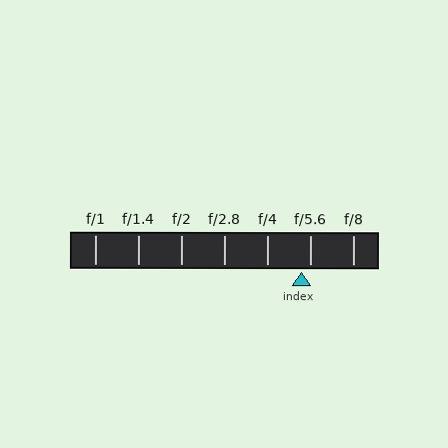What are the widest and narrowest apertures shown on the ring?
The widest aperture shown is f/1 and the narrowest is f/8.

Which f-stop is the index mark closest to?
The index mark is closest to f/5.6.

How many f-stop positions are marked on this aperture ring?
There are 7 f-stop positions marked.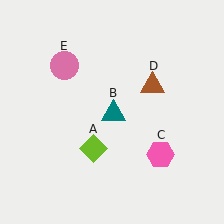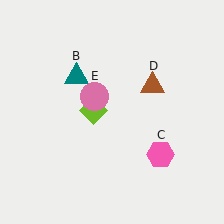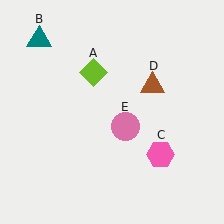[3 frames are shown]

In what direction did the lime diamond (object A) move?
The lime diamond (object A) moved up.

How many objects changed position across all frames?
3 objects changed position: lime diamond (object A), teal triangle (object B), pink circle (object E).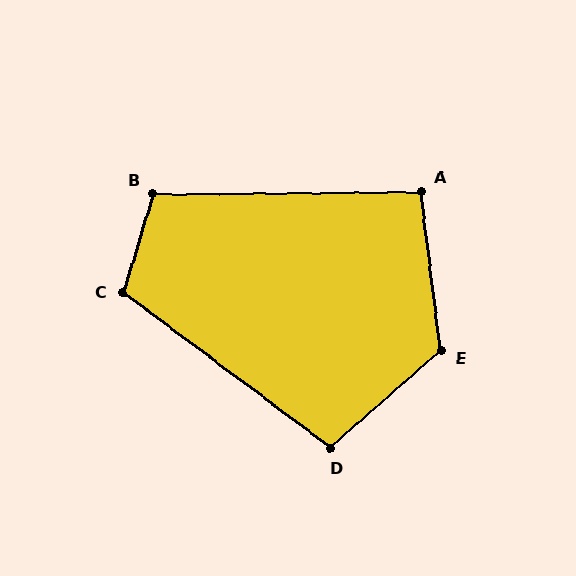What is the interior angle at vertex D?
Approximately 102 degrees (obtuse).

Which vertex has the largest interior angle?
E, at approximately 124 degrees.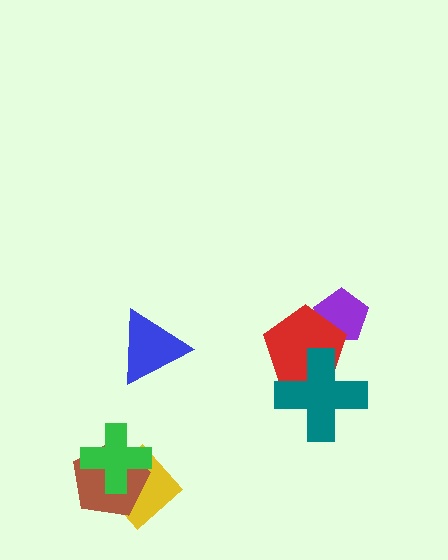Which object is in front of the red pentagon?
The teal cross is in front of the red pentagon.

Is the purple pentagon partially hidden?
Yes, it is partially covered by another shape.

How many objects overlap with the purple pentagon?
1 object overlaps with the purple pentagon.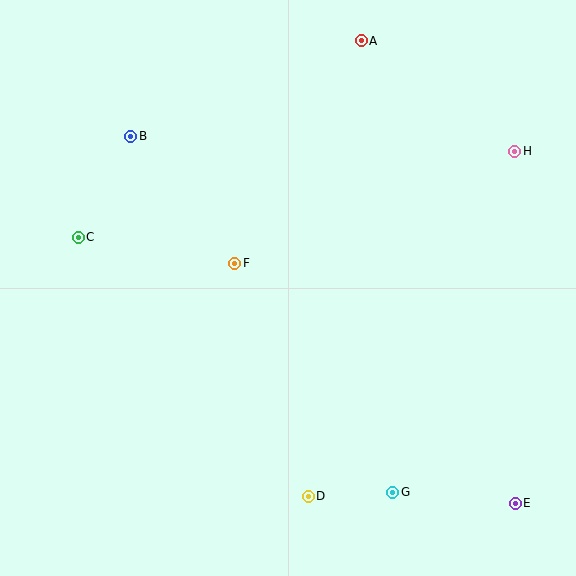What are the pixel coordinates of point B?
Point B is at (131, 136).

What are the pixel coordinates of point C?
Point C is at (78, 237).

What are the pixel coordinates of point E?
Point E is at (515, 503).